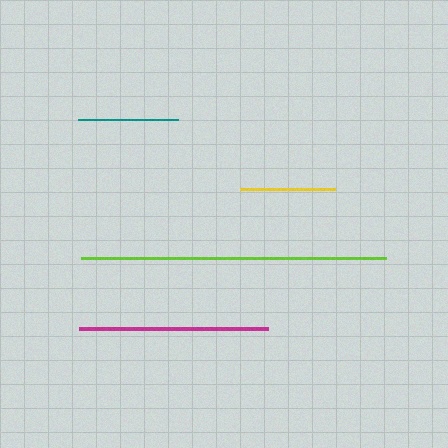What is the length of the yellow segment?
The yellow segment is approximately 96 pixels long.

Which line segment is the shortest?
The yellow line is the shortest at approximately 96 pixels.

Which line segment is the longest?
The lime line is the longest at approximately 305 pixels.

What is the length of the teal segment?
The teal segment is approximately 100 pixels long.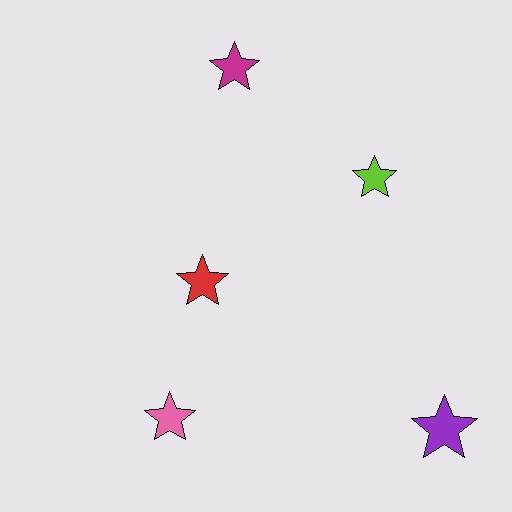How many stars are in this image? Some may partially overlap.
There are 5 stars.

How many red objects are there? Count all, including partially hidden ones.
There is 1 red object.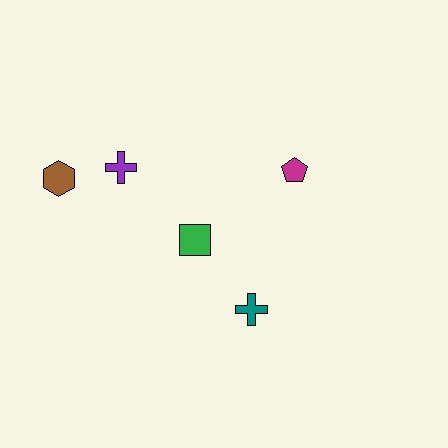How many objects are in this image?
There are 5 objects.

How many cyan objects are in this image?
There are no cyan objects.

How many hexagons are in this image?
There is 1 hexagon.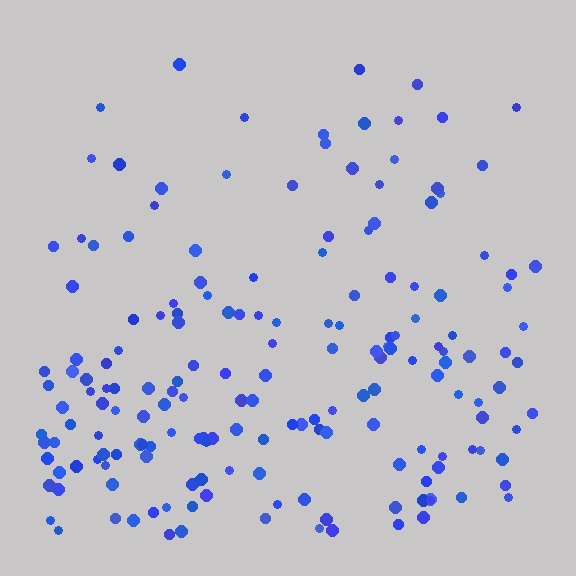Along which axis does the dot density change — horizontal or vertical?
Vertical.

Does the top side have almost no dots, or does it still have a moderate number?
Still a moderate number, just noticeably fewer than the bottom.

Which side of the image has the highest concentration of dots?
The bottom.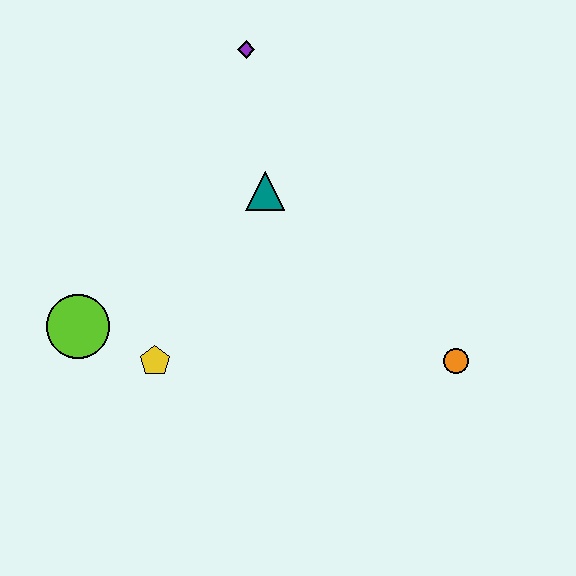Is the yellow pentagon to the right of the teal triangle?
No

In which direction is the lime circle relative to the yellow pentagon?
The lime circle is to the left of the yellow pentagon.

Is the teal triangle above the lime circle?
Yes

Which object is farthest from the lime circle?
The orange circle is farthest from the lime circle.